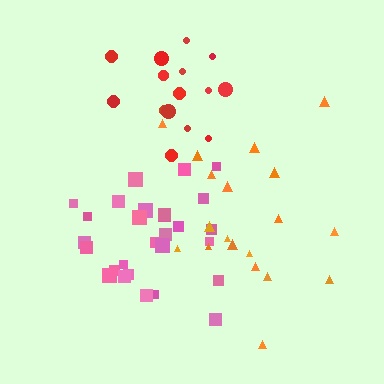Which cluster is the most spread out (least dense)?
Orange.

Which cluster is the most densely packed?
Pink.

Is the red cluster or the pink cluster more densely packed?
Pink.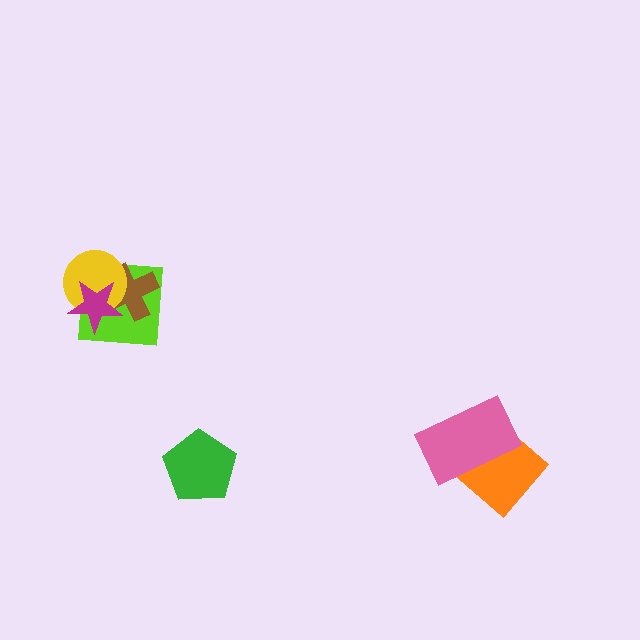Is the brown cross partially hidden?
Yes, it is partially covered by another shape.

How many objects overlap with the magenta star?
3 objects overlap with the magenta star.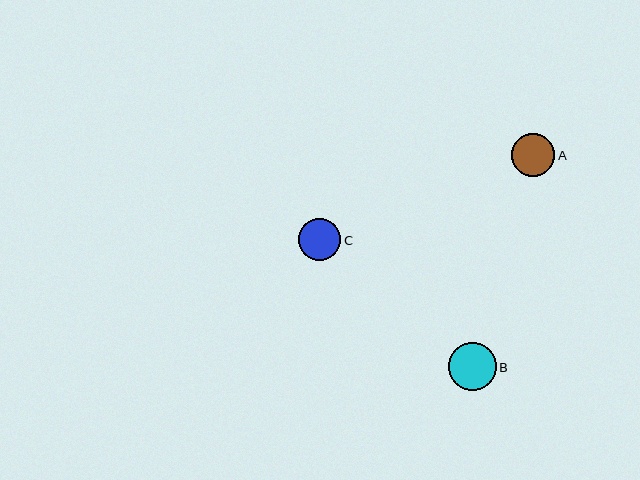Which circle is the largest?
Circle B is the largest with a size of approximately 47 pixels.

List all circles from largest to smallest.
From largest to smallest: B, A, C.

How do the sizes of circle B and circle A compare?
Circle B and circle A are approximately the same size.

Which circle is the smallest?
Circle C is the smallest with a size of approximately 42 pixels.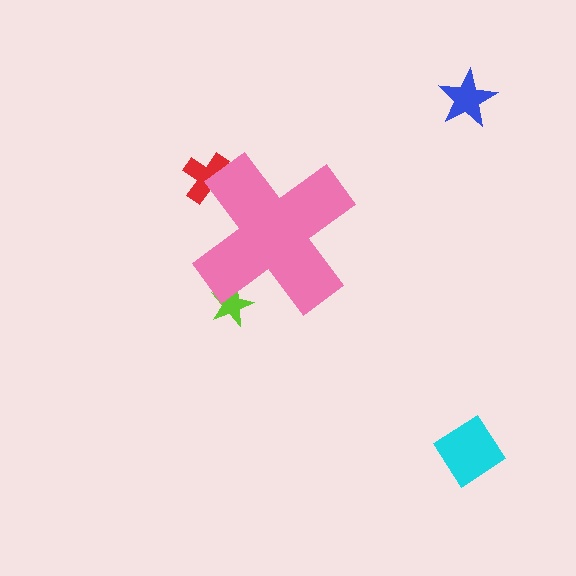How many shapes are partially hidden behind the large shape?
2 shapes are partially hidden.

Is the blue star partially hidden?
No, the blue star is fully visible.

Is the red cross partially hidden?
Yes, the red cross is partially hidden behind the pink cross.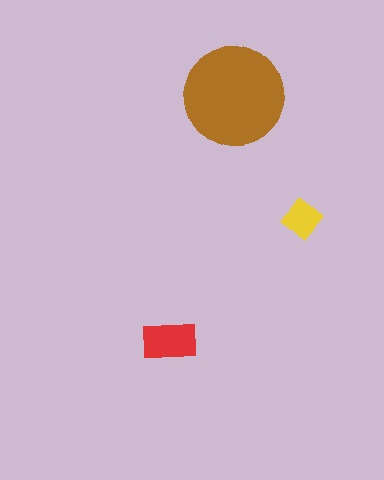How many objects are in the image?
There are 3 objects in the image.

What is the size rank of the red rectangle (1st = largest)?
2nd.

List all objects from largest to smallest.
The brown circle, the red rectangle, the yellow diamond.